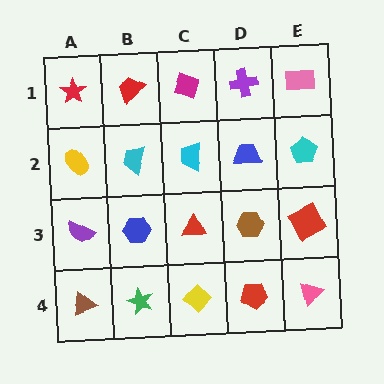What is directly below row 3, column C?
A yellow diamond.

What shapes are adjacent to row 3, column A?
A yellow ellipse (row 2, column A), a brown triangle (row 4, column A), a blue hexagon (row 3, column B).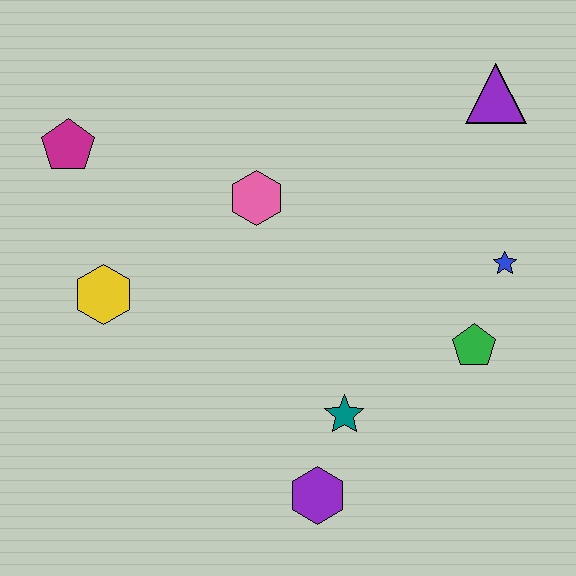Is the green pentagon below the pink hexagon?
Yes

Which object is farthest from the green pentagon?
The magenta pentagon is farthest from the green pentagon.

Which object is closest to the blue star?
The green pentagon is closest to the blue star.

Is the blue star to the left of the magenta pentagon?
No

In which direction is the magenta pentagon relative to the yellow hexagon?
The magenta pentagon is above the yellow hexagon.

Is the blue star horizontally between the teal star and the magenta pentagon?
No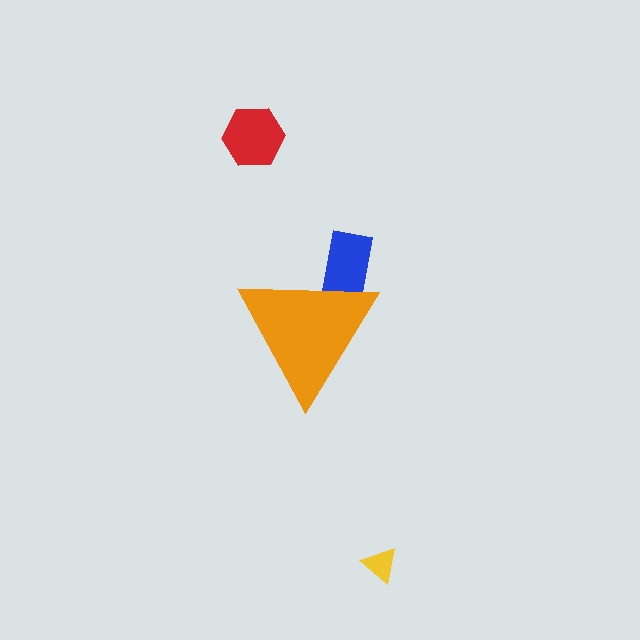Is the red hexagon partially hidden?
No, the red hexagon is fully visible.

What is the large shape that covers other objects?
An orange triangle.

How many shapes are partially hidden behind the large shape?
1 shape is partially hidden.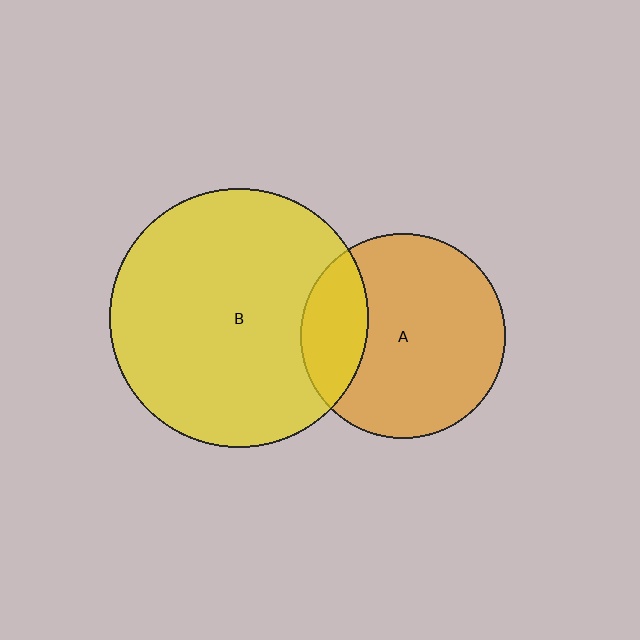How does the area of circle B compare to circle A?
Approximately 1.6 times.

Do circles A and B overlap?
Yes.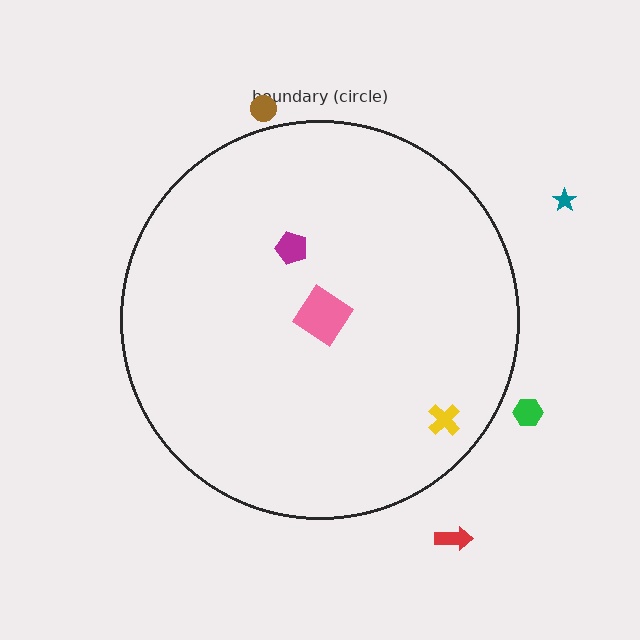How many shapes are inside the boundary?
3 inside, 4 outside.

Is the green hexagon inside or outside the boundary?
Outside.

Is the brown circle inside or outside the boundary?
Outside.